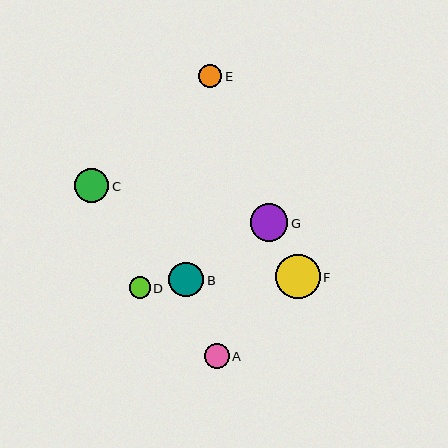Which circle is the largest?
Circle F is the largest with a size of approximately 44 pixels.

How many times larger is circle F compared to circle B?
Circle F is approximately 1.3 times the size of circle B.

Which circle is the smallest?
Circle D is the smallest with a size of approximately 21 pixels.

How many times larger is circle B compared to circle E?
Circle B is approximately 1.5 times the size of circle E.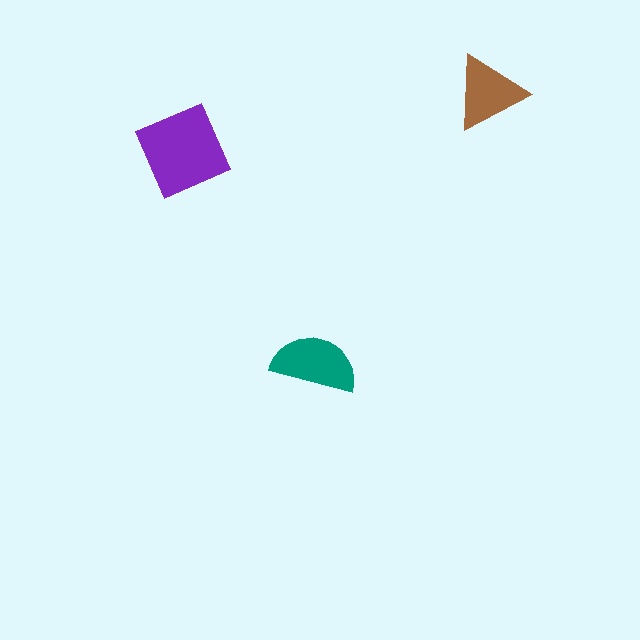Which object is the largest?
The purple square.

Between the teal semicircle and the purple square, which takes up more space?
The purple square.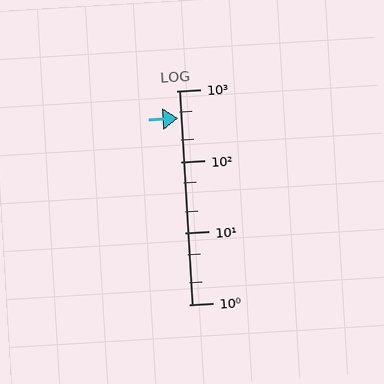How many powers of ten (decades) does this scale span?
The scale spans 3 decades, from 1 to 1000.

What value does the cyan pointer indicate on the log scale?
The pointer indicates approximately 410.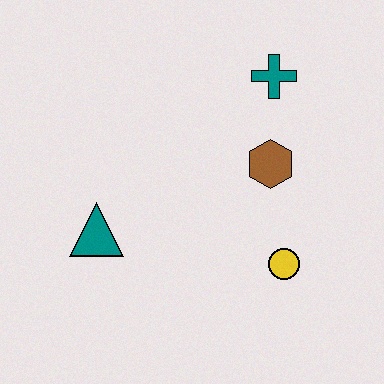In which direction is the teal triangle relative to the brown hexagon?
The teal triangle is to the left of the brown hexagon.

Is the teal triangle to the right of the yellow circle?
No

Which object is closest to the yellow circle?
The brown hexagon is closest to the yellow circle.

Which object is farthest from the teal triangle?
The teal cross is farthest from the teal triangle.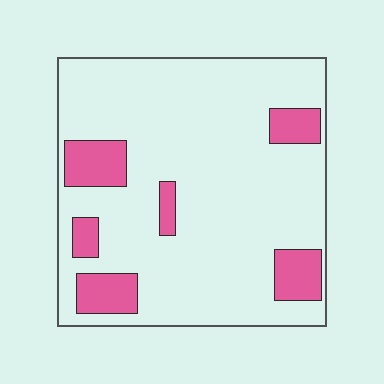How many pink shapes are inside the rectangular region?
6.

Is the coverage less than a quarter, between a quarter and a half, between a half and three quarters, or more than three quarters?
Less than a quarter.